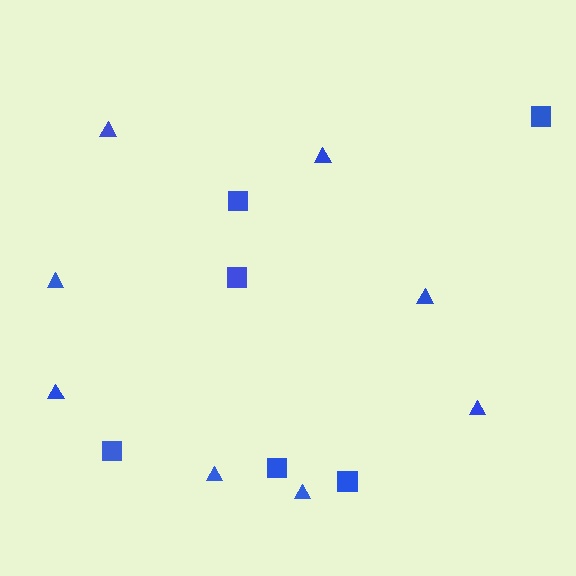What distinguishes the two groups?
There are 2 groups: one group of squares (6) and one group of triangles (8).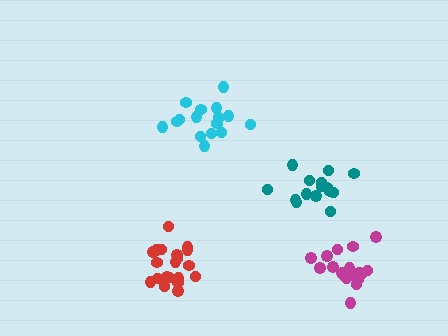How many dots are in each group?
Group 1: 18 dots, Group 2: 15 dots, Group 3: 20 dots, Group 4: 16 dots (69 total).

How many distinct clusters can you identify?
There are 4 distinct clusters.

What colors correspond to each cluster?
The clusters are colored: magenta, teal, red, cyan.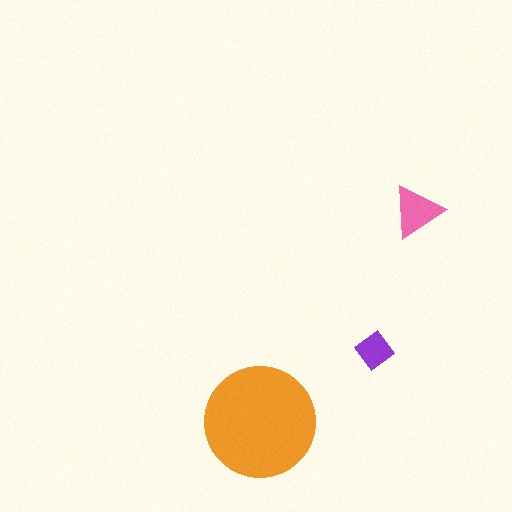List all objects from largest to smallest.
The orange circle, the pink triangle, the purple diamond.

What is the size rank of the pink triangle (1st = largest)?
2nd.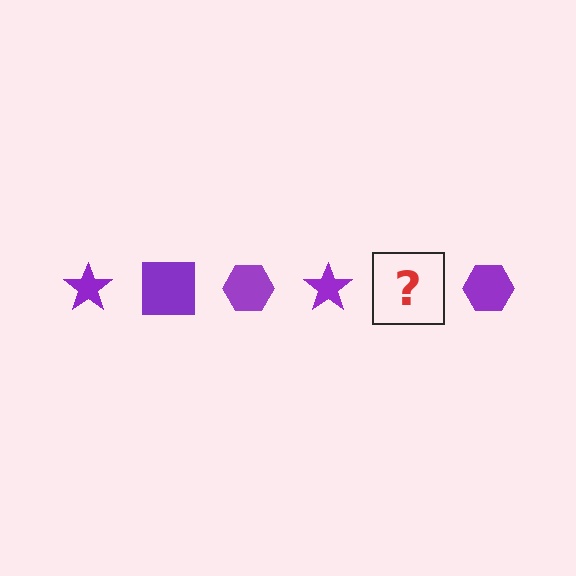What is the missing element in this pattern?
The missing element is a purple square.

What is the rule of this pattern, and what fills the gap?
The rule is that the pattern cycles through star, square, hexagon shapes in purple. The gap should be filled with a purple square.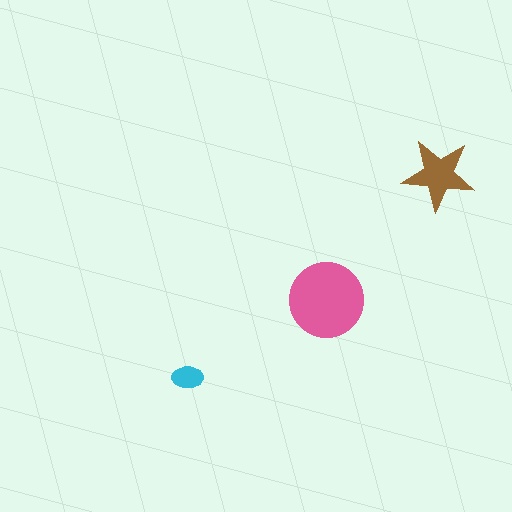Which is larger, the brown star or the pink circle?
The pink circle.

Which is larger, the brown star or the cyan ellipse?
The brown star.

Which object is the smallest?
The cyan ellipse.